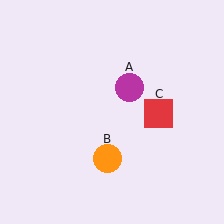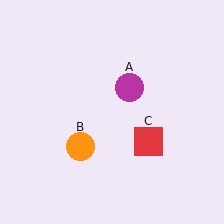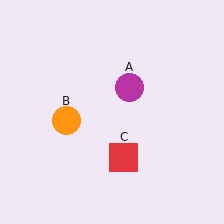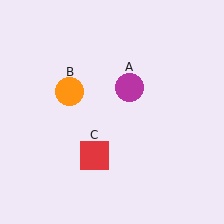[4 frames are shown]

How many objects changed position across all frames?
2 objects changed position: orange circle (object B), red square (object C).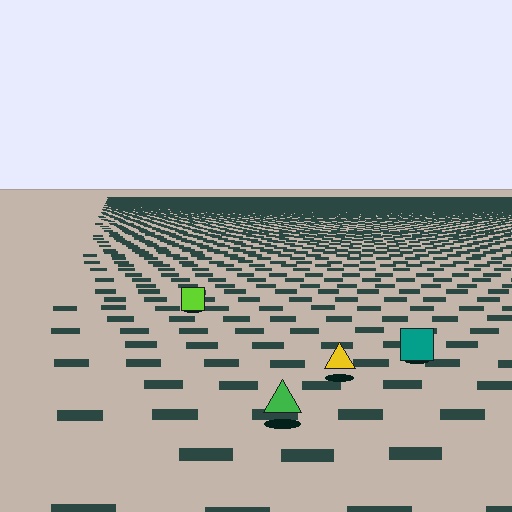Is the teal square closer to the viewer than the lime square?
Yes. The teal square is closer — you can tell from the texture gradient: the ground texture is coarser near it.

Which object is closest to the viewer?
The green triangle is closest. The texture marks near it are larger and more spread out.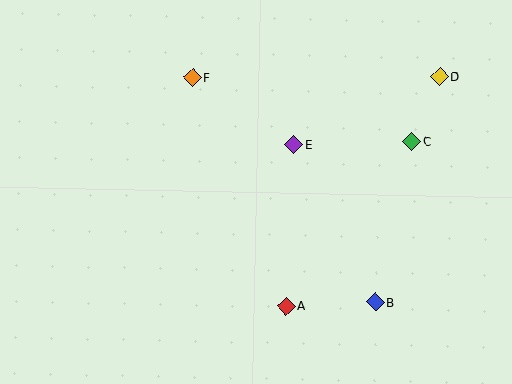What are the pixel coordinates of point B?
Point B is at (375, 302).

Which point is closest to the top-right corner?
Point D is closest to the top-right corner.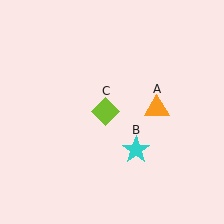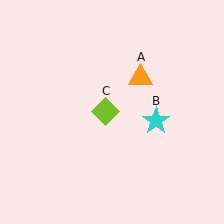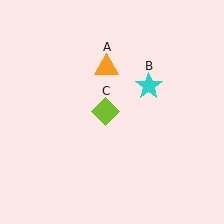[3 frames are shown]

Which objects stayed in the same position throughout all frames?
Lime diamond (object C) remained stationary.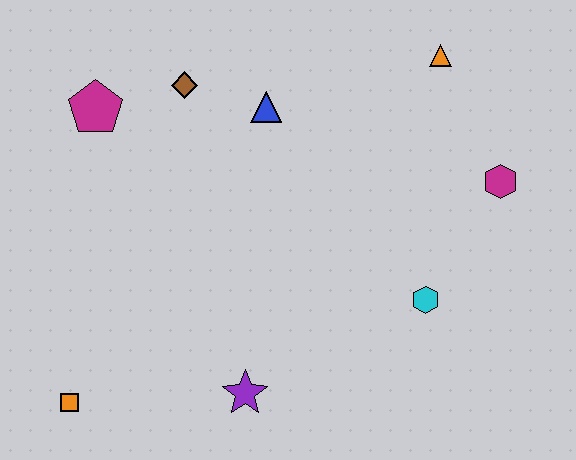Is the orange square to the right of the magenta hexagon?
No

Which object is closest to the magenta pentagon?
The brown diamond is closest to the magenta pentagon.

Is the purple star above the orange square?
Yes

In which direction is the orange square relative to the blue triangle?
The orange square is below the blue triangle.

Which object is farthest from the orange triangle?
The orange square is farthest from the orange triangle.